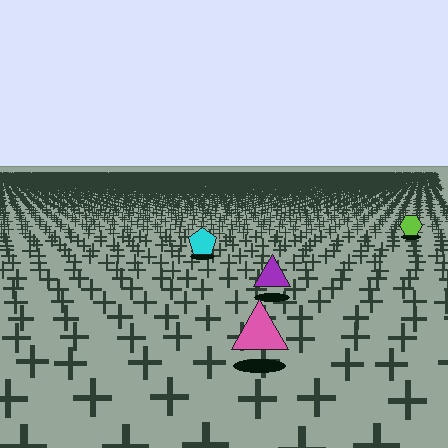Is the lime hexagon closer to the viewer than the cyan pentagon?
No. The cyan pentagon is closer — you can tell from the texture gradient: the ground texture is coarser near it.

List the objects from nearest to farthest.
From nearest to farthest: the pink triangle, the purple triangle, the cyan pentagon, the lime hexagon.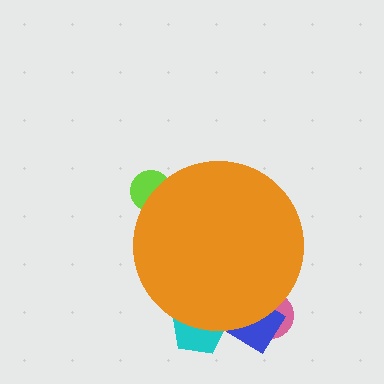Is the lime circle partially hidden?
Yes, the lime circle is partially hidden behind the orange circle.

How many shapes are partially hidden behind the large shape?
4 shapes are partially hidden.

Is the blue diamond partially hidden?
Yes, the blue diamond is partially hidden behind the orange circle.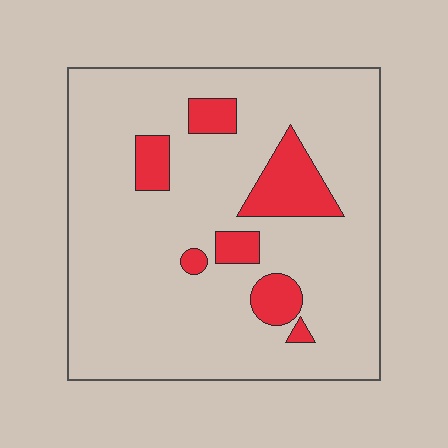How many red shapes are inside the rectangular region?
7.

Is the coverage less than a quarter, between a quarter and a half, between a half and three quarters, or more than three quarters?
Less than a quarter.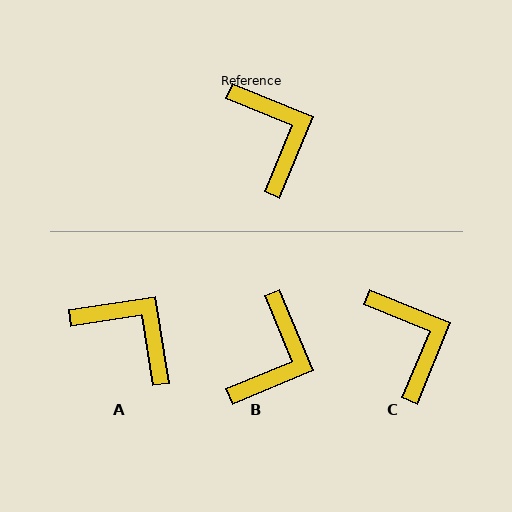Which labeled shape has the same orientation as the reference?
C.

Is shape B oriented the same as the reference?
No, it is off by about 45 degrees.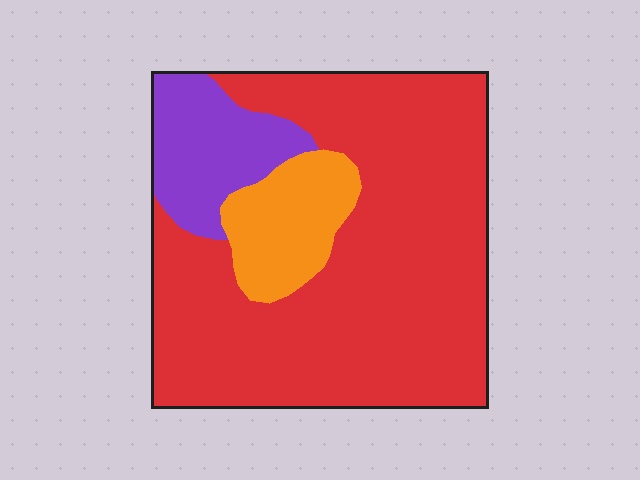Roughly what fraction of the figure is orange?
Orange covers 12% of the figure.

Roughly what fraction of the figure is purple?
Purple takes up less than a sixth of the figure.